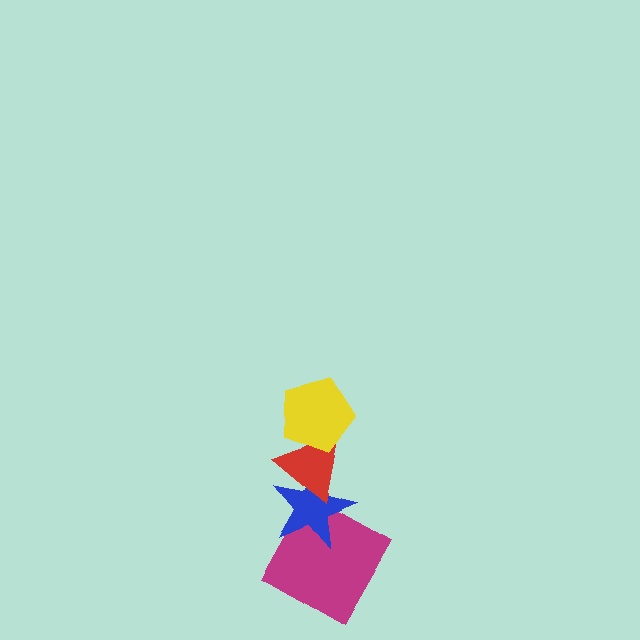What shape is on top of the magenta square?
The blue star is on top of the magenta square.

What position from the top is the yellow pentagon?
The yellow pentagon is 1st from the top.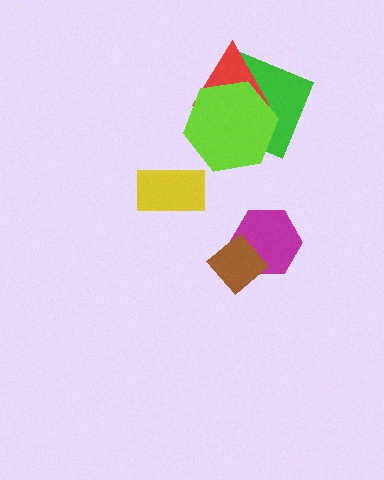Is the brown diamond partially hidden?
No, no other shape covers it.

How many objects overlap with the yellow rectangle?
0 objects overlap with the yellow rectangle.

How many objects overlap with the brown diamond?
1 object overlaps with the brown diamond.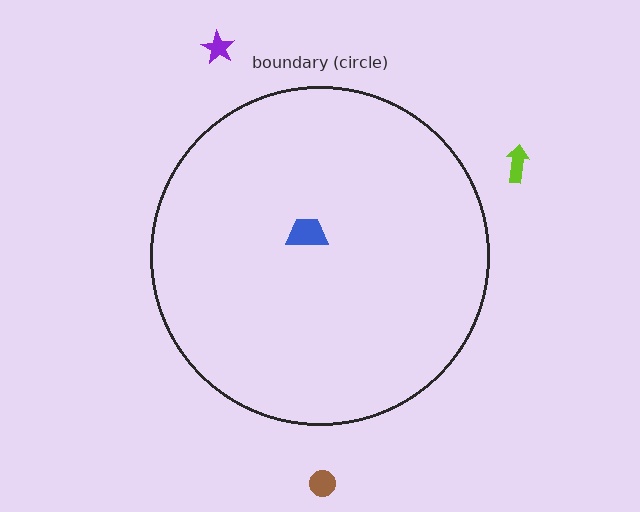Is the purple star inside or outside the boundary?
Outside.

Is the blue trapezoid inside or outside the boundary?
Inside.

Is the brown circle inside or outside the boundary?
Outside.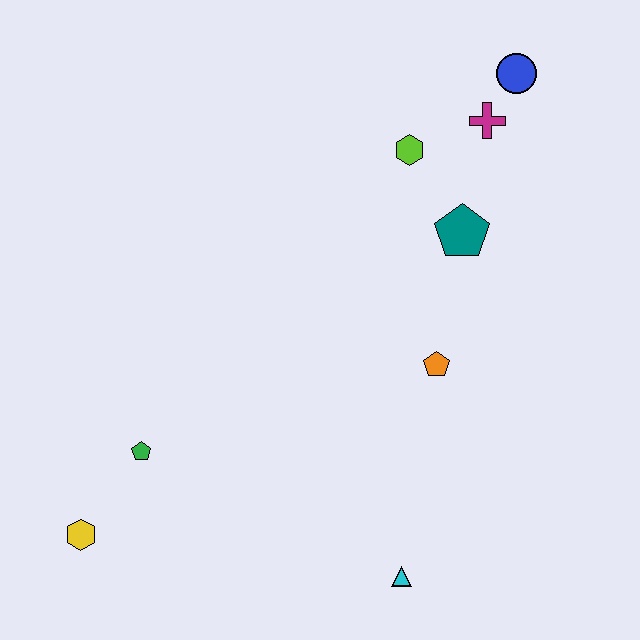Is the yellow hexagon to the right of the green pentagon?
No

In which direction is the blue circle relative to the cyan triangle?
The blue circle is above the cyan triangle.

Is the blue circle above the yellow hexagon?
Yes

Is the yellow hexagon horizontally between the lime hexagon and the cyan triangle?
No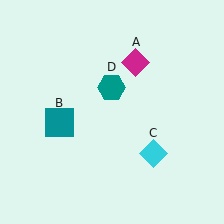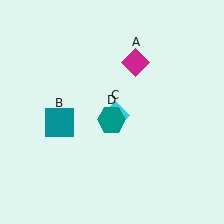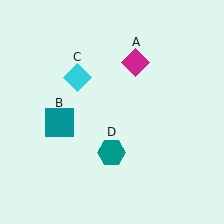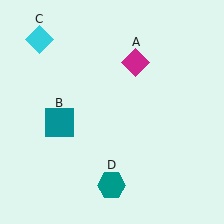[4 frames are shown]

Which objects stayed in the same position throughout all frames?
Magenta diamond (object A) and teal square (object B) remained stationary.